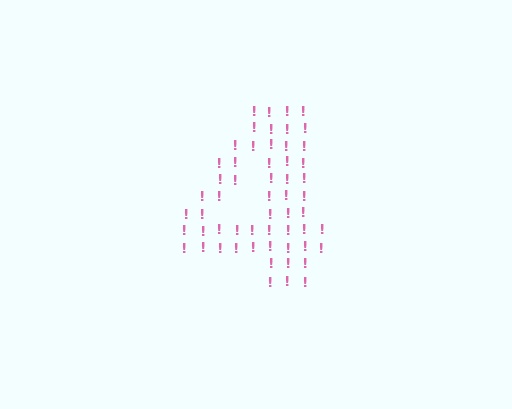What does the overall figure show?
The overall figure shows the digit 4.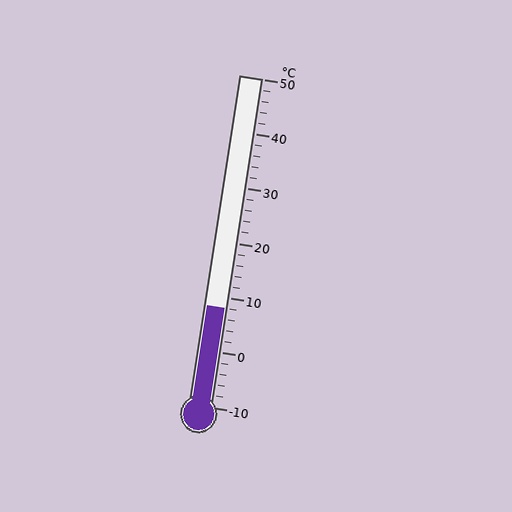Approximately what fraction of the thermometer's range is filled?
The thermometer is filled to approximately 30% of its range.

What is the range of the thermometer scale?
The thermometer scale ranges from -10°C to 50°C.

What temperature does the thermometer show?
The thermometer shows approximately 8°C.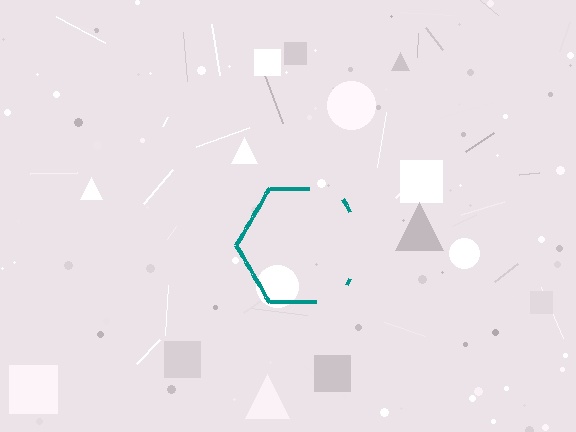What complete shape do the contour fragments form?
The contour fragments form a hexagon.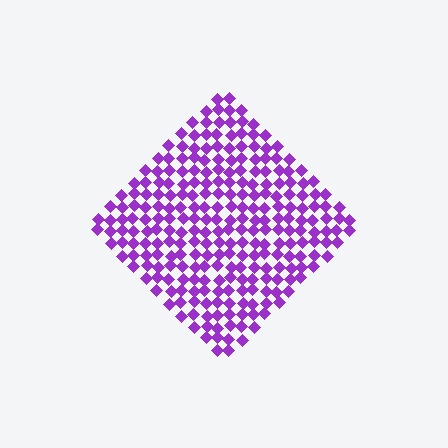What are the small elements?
The small elements are diamonds.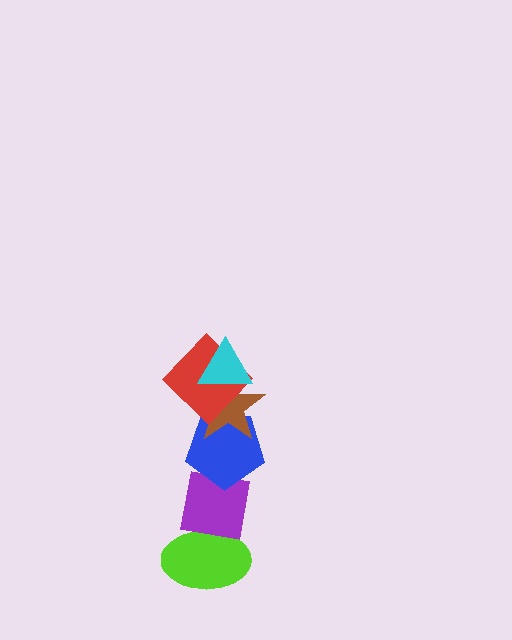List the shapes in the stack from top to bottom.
From top to bottom: the cyan triangle, the red diamond, the brown star, the blue pentagon, the purple square, the lime ellipse.